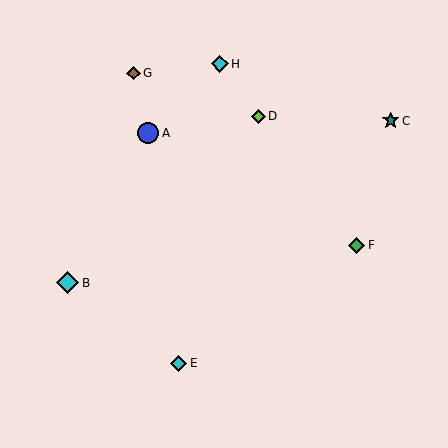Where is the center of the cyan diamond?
The center of the cyan diamond is at (68, 283).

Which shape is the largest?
The cyan diamond (labeled B) is the largest.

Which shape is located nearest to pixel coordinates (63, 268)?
The cyan diamond (labeled B) at (68, 283) is nearest to that location.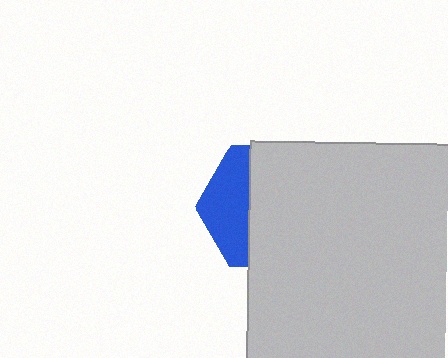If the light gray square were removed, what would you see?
You would see the complete blue hexagon.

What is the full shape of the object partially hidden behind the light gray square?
The partially hidden object is a blue hexagon.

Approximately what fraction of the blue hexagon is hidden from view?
Roughly 65% of the blue hexagon is hidden behind the light gray square.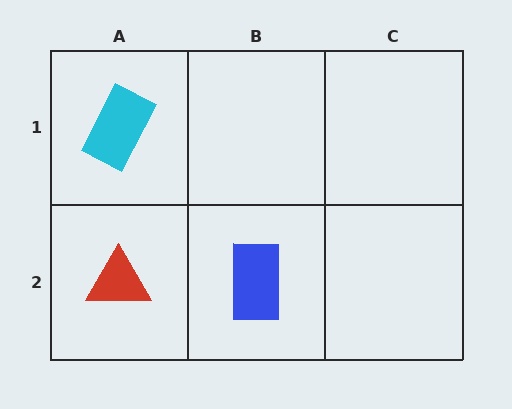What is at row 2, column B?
A blue rectangle.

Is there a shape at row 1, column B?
No, that cell is empty.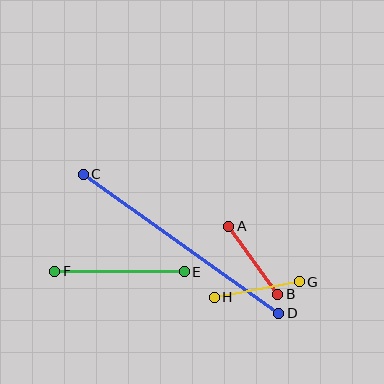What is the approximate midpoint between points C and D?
The midpoint is at approximately (181, 244) pixels.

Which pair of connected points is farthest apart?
Points C and D are farthest apart.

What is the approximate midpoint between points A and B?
The midpoint is at approximately (253, 260) pixels.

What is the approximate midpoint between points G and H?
The midpoint is at approximately (257, 289) pixels.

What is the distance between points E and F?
The distance is approximately 129 pixels.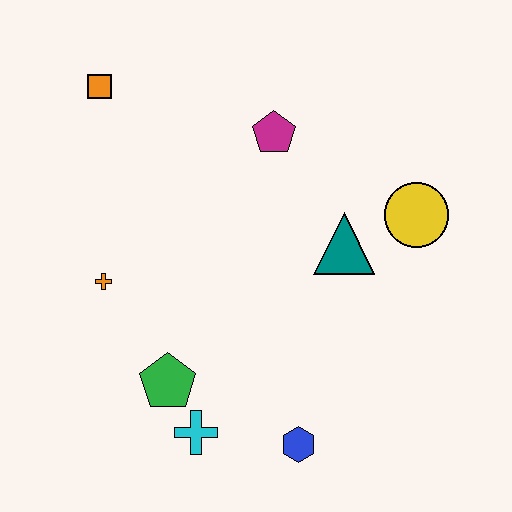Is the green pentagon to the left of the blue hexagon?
Yes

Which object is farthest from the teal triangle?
The orange square is farthest from the teal triangle.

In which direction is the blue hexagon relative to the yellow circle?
The blue hexagon is below the yellow circle.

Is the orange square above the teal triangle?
Yes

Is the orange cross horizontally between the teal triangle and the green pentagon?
No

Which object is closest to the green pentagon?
The cyan cross is closest to the green pentagon.